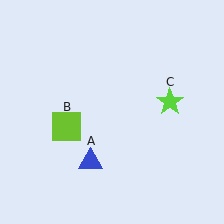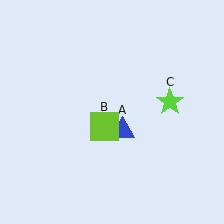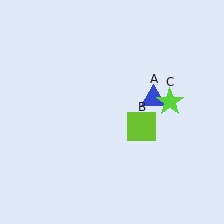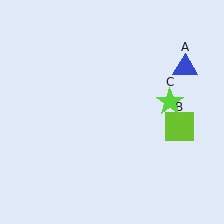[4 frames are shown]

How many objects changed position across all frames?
2 objects changed position: blue triangle (object A), lime square (object B).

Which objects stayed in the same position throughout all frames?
Lime star (object C) remained stationary.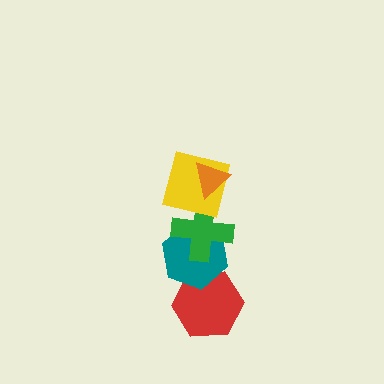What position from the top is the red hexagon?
The red hexagon is 5th from the top.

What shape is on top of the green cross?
The yellow square is on top of the green cross.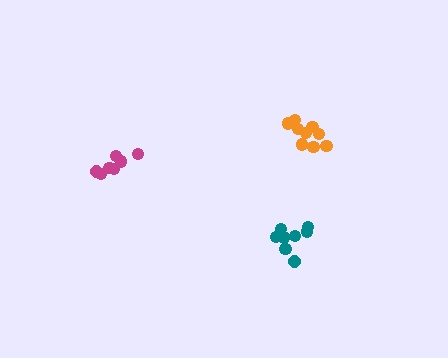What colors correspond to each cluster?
The clusters are colored: magenta, teal, orange.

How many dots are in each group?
Group 1: 7 dots, Group 2: 8 dots, Group 3: 11 dots (26 total).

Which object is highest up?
The orange cluster is topmost.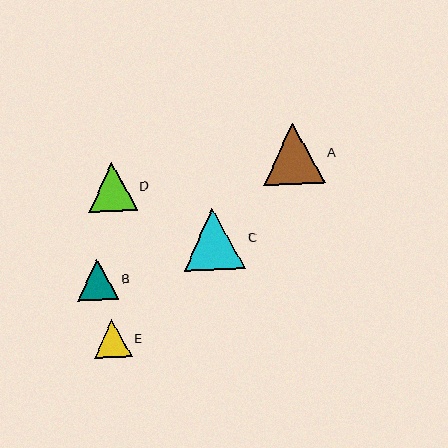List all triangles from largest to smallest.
From largest to smallest: C, A, D, B, E.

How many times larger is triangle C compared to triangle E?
Triangle C is approximately 1.6 times the size of triangle E.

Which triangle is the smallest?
Triangle E is the smallest with a size of approximately 38 pixels.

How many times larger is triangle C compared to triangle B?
Triangle C is approximately 1.5 times the size of triangle B.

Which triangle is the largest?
Triangle C is the largest with a size of approximately 61 pixels.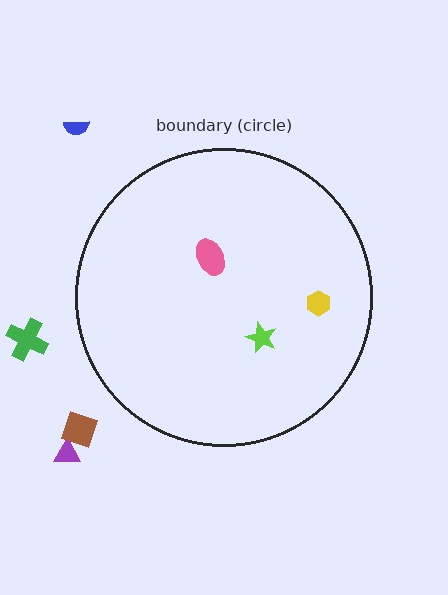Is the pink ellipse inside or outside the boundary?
Inside.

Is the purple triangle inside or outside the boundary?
Outside.